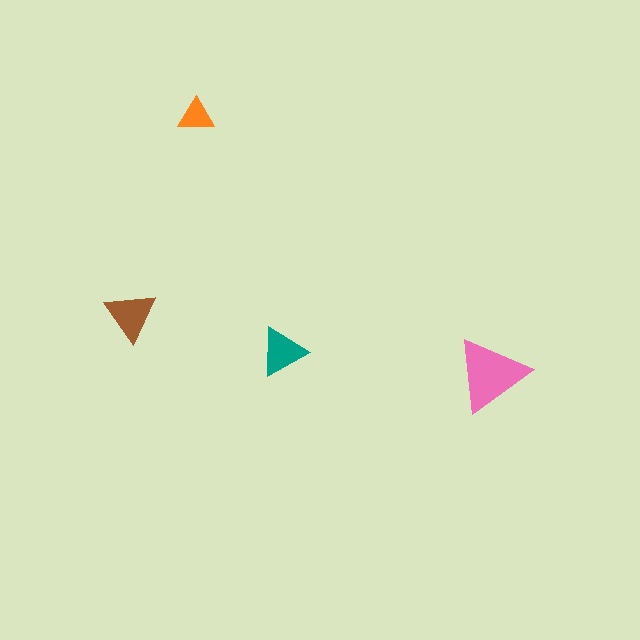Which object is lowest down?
The pink triangle is bottommost.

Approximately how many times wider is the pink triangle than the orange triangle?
About 2 times wider.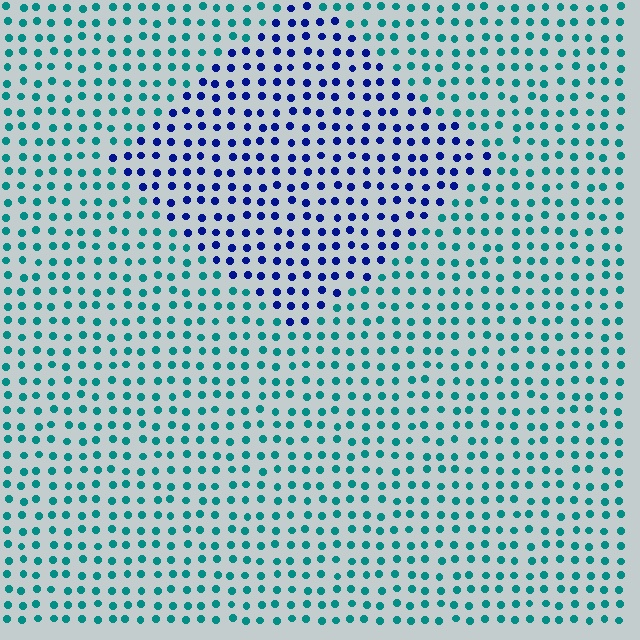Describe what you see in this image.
The image is filled with small teal elements in a uniform arrangement. A diamond-shaped region is visible where the elements are tinted to a slightly different hue, forming a subtle color boundary.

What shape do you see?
I see a diamond.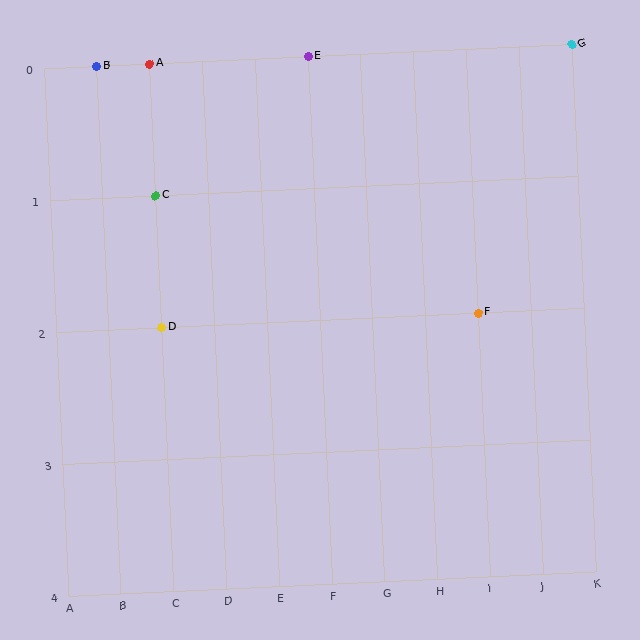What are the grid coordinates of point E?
Point E is at grid coordinates (F, 0).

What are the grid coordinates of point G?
Point G is at grid coordinates (K, 0).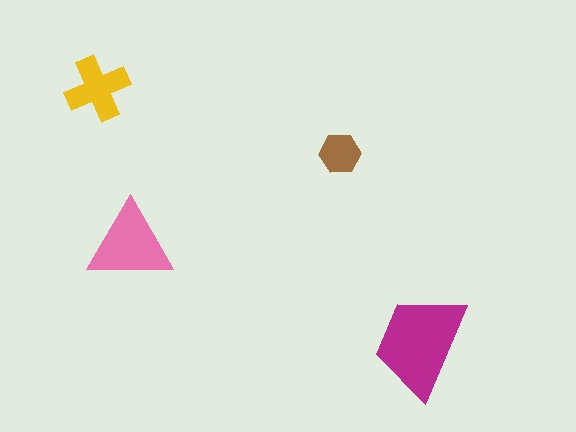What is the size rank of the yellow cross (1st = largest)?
3rd.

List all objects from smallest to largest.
The brown hexagon, the yellow cross, the pink triangle, the magenta trapezoid.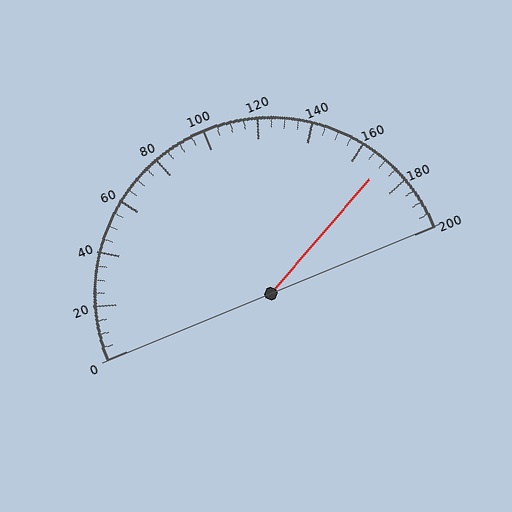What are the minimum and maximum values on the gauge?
The gauge ranges from 0 to 200.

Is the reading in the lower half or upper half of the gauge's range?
The reading is in the upper half of the range (0 to 200).